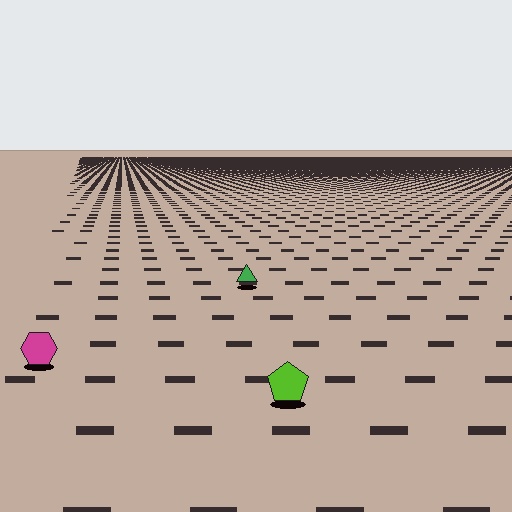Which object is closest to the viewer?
The lime pentagon is closest. The texture marks near it are larger and more spread out.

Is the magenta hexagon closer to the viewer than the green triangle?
Yes. The magenta hexagon is closer — you can tell from the texture gradient: the ground texture is coarser near it.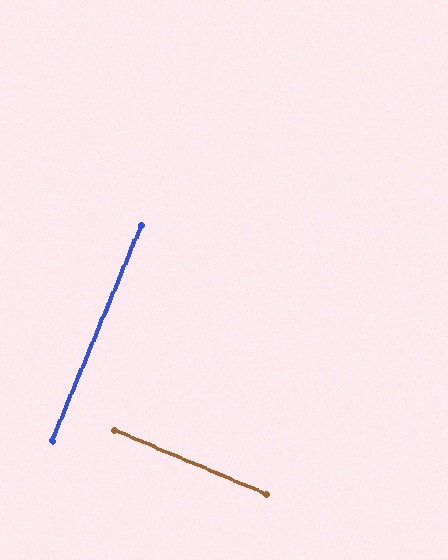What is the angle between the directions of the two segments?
Approximately 90 degrees.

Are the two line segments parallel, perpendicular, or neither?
Perpendicular — they meet at approximately 90°.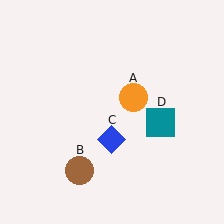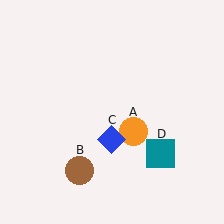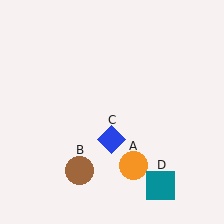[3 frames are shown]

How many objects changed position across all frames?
2 objects changed position: orange circle (object A), teal square (object D).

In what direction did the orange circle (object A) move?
The orange circle (object A) moved down.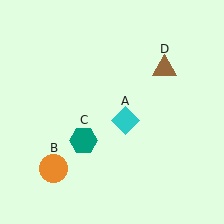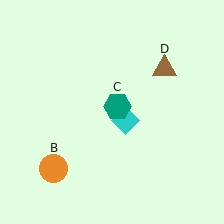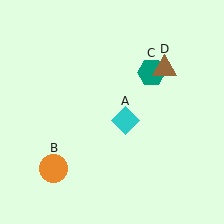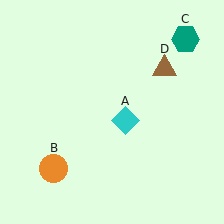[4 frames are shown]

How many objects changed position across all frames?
1 object changed position: teal hexagon (object C).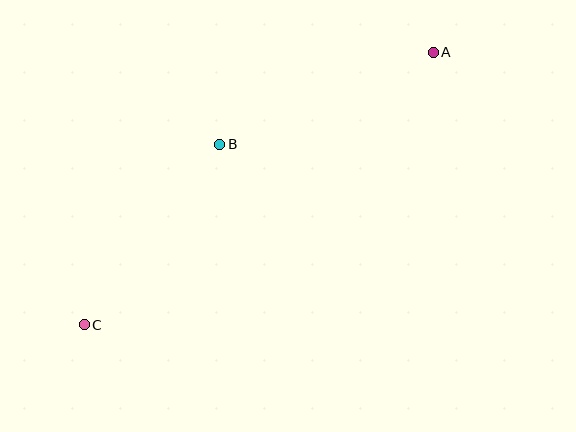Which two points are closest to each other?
Points B and C are closest to each other.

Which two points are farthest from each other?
Points A and C are farthest from each other.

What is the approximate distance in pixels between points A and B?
The distance between A and B is approximately 232 pixels.